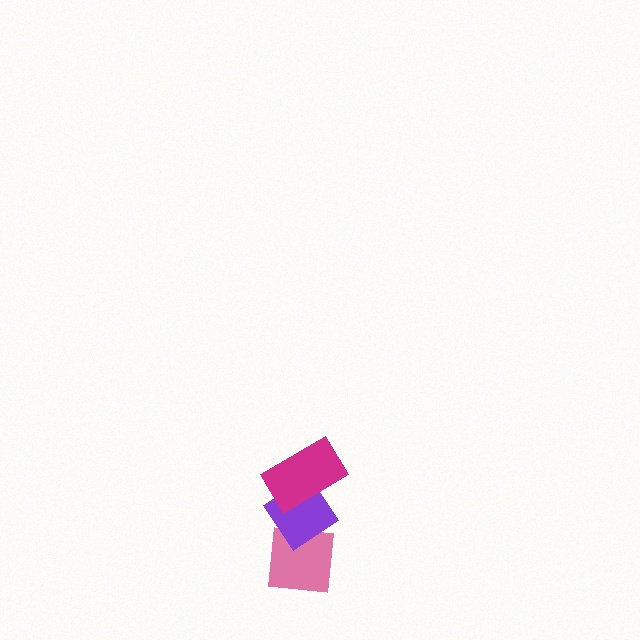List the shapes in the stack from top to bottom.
From top to bottom: the magenta rectangle, the purple diamond, the pink square.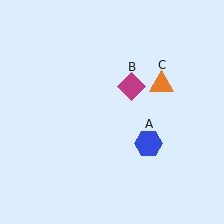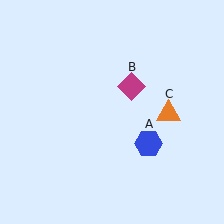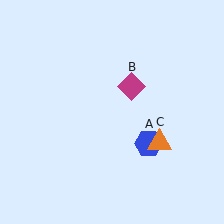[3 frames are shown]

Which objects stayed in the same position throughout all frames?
Blue hexagon (object A) and magenta diamond (object B) remained stationary.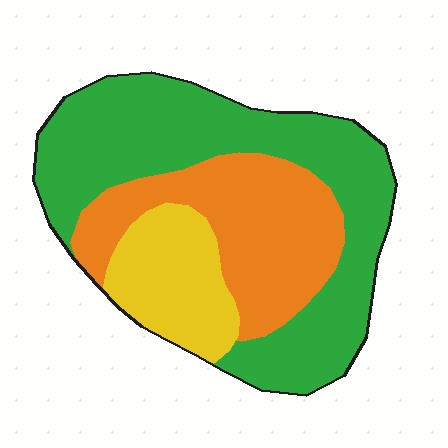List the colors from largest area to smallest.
From largest to smallest: green, orange, yellow.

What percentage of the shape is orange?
Orange covers around 30% of the shape.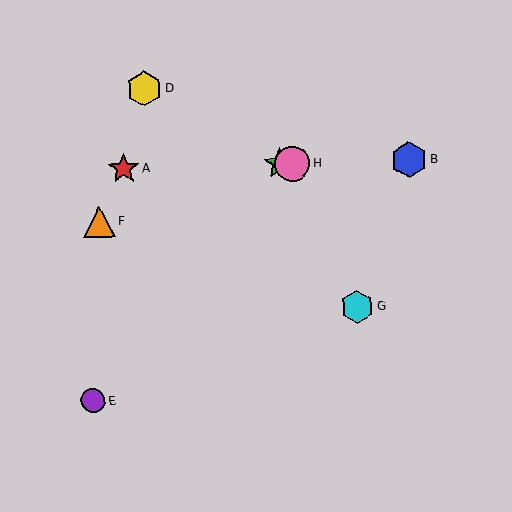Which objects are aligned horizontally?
Objects A, B, C, H are aligned horizontally.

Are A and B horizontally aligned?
Yes, both are at y≈169.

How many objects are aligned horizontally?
4 objects (A, B, C, H) are aligned horizontally.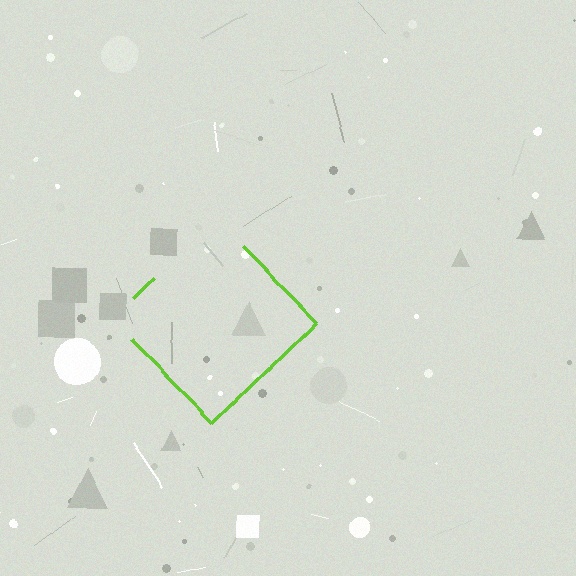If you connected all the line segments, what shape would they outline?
They would outline a diamond.